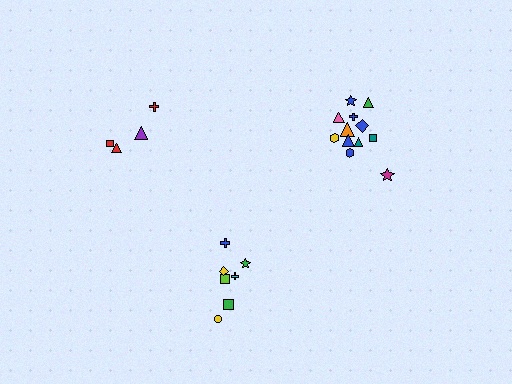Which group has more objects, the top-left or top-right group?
The top-right group.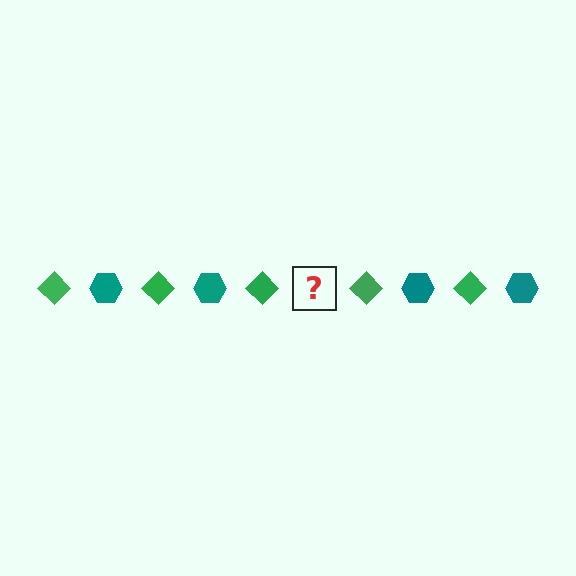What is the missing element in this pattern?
The missing element is a teal hexagon.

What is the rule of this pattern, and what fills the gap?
The rule is that the pattern alternates between green diamond and teal hexagon. The gap should be filled with a teal hexagon.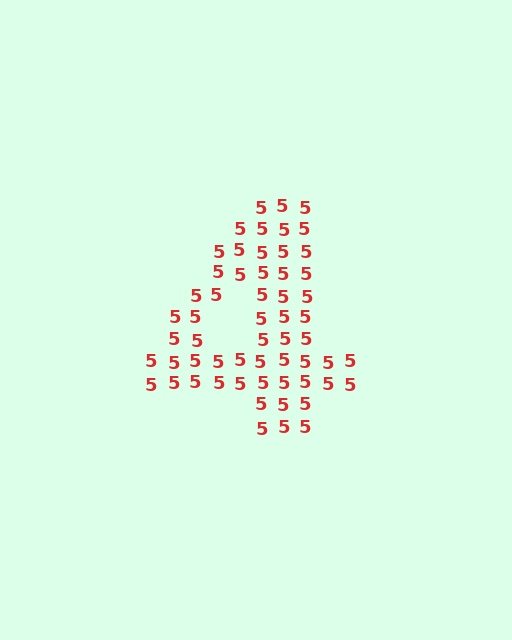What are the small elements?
The small elements are digit 5's.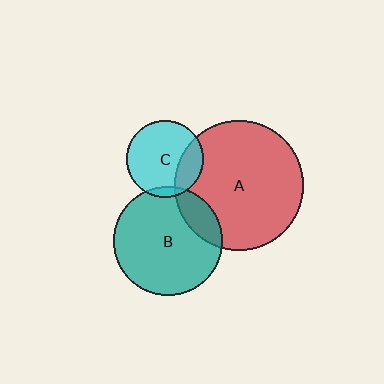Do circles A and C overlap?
Yes.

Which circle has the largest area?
Circle A (red).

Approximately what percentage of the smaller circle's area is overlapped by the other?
Approximately 25%.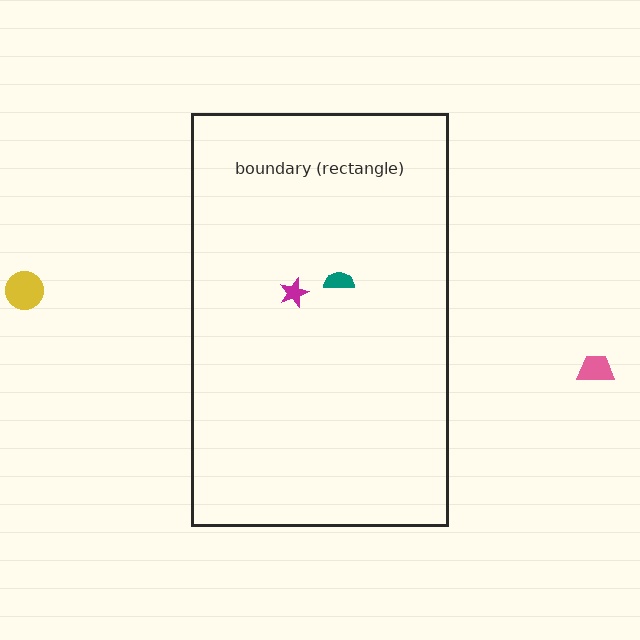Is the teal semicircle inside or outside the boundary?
Inside.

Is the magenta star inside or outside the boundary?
Inside.